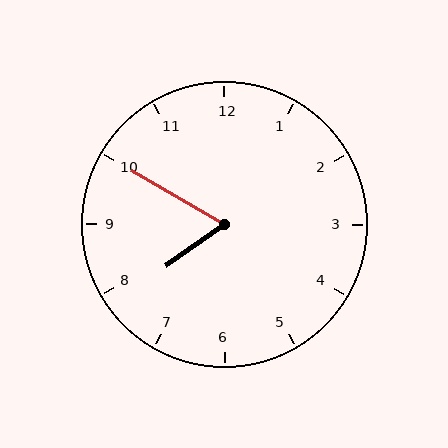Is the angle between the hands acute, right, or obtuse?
It is acute.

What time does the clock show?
7:50.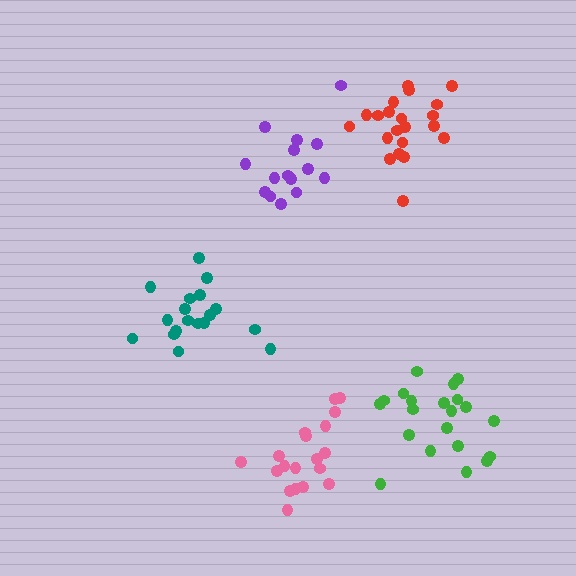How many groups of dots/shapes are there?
There are 5 groups.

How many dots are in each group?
Group 1: 21 dots, Group 2: 18 dots, Group 3: 19 dots, Group 4: 15 dots, Group 5: 21 dots (94 total).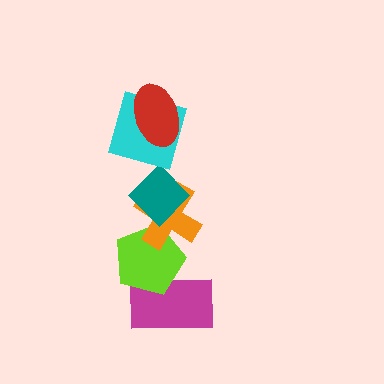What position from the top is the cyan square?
The cyan square is 2nd from the top.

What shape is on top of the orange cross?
The teal diamond is on top of the orange cross.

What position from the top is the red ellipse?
The red ellipse is 1st from the top.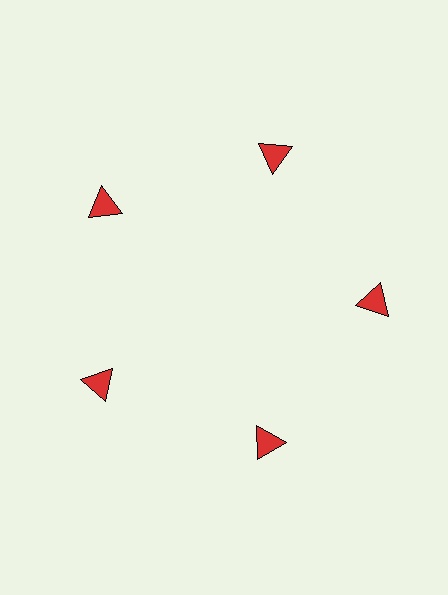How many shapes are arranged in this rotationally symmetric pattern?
There are 5 shapes, arranged in 5 groups of 1.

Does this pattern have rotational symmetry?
Yes, this pattern has 5-fold rotational symmetry. It looks the same after rotating 72 degrees around the center.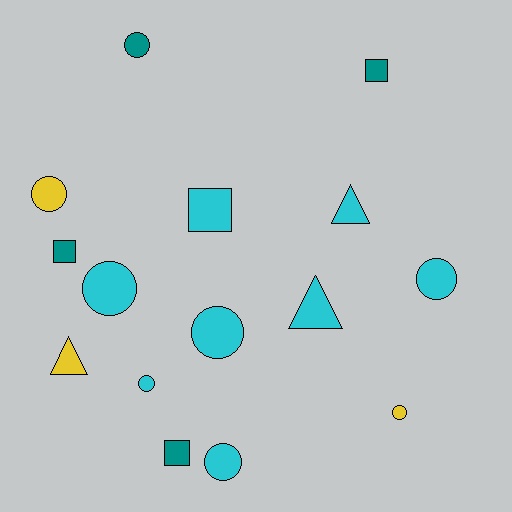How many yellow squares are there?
There are no yellow squares.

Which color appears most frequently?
Cyan, with 8 objects.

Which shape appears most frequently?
Circle, with 8 objects.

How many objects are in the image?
There are 15 objects.